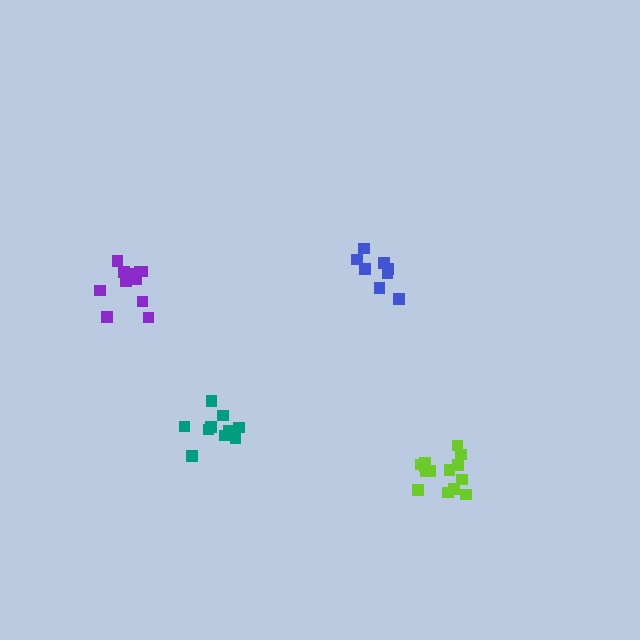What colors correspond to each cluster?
The clusters are colored: blue, lime, purple, teal.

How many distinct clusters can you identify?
There are 4 distinct clusters.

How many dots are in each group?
Group 1: 8 dots, Group 2: 14 dots, Group 3: 11 dots, Group 4: 11 dots (44 total).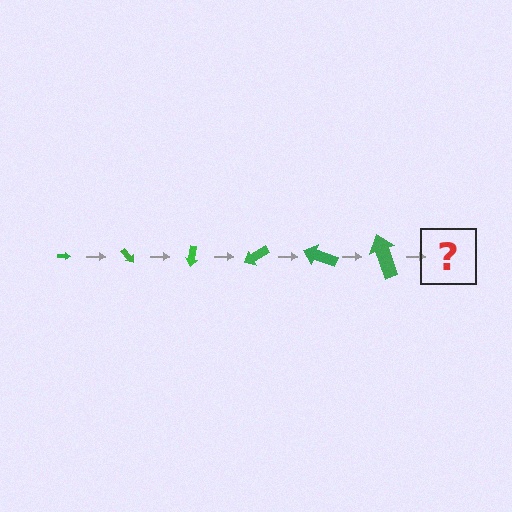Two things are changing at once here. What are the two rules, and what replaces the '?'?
The two rules are that the arrow grows larger each step and it rotates 50 degrees each step. The '?' should be an arrow, larger than the previous one and rotated 300 degrees from the start.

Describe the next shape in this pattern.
It should be an arrow, larger than the previous one and rotated 300 degrees from the start.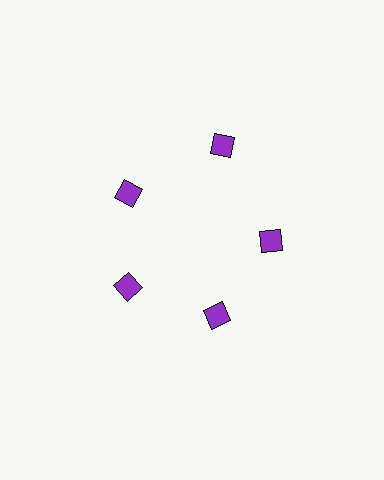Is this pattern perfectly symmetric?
No. The 5 purple squares are arranged in a ring, but one element near the 1 o'clock position is pushed outward from the center, breaking the 5-fold rotational symmetry.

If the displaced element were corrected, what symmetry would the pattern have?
It would have 5-fold rotational symmetry — the pattern would map onto itself every 72 degrees.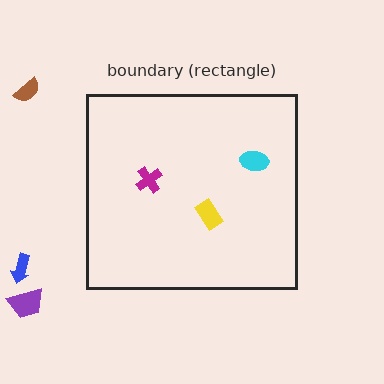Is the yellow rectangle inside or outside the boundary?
Inside.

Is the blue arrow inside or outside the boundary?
Outside.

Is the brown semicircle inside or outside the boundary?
Outside.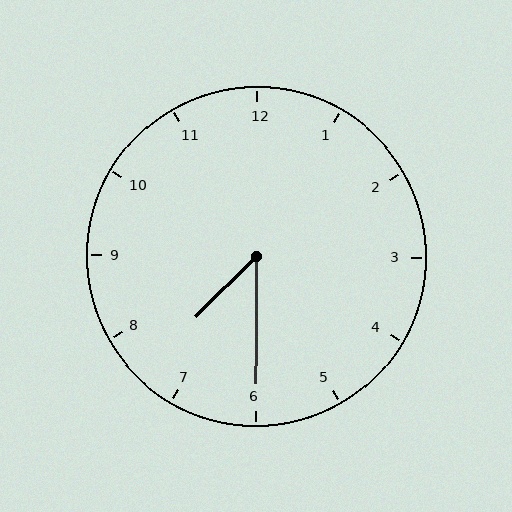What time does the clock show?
7:30.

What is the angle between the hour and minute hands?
Approximately 45 degrees.